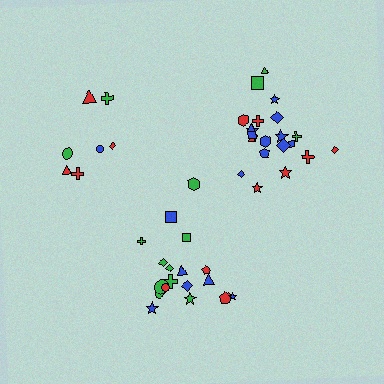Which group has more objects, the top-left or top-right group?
The top-right group.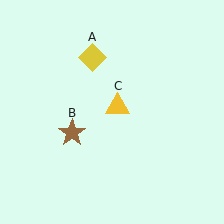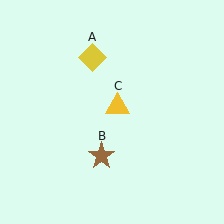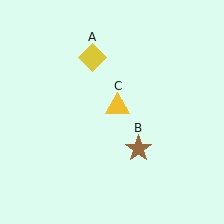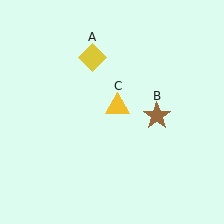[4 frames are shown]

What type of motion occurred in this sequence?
The brown star (object B) rotated counterclockwise around the center of the scene.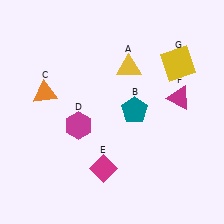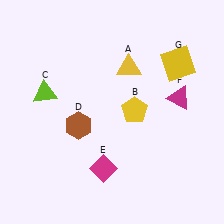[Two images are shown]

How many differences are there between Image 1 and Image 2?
There are 3 differences between the two images.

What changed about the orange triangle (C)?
In Image 1, C is orange. In Image 2, it changed to lime.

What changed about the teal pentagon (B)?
In Image 1, B is teal. In Image 2, it changed to yellow.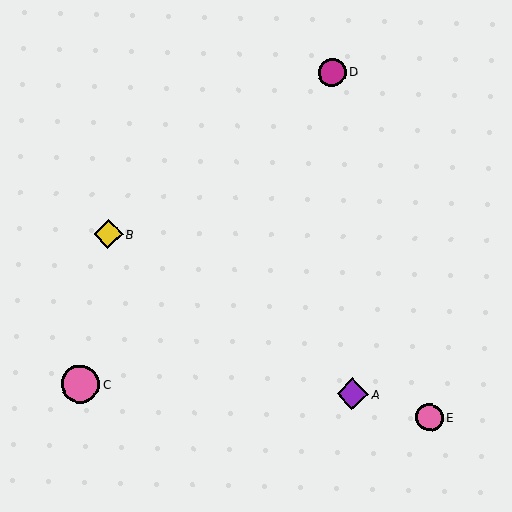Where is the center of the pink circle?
The center of the pink circle is at (429, 418).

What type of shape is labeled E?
Shape E is a pink circle.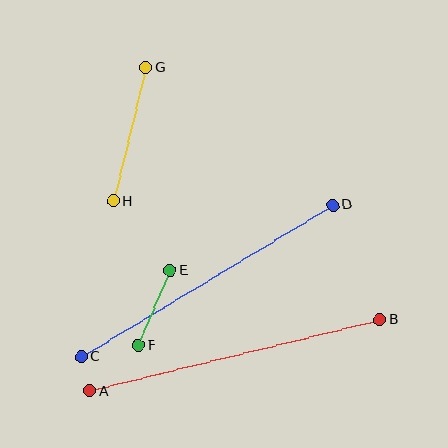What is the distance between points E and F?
The distance is approximately 81 pixels.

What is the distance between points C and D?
The distance is approximately 294 pixels.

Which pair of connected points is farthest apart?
Points A and B are farthest apart.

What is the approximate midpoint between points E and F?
The midpoint is at approximately (154, 308) pixels.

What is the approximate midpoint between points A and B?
The midpoint is at approximately (235, 355) pixels.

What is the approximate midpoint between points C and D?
The midpoint is at approximately (207, 281) pixels.